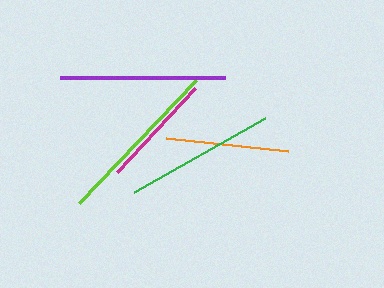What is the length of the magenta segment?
The magenta segment is approximately 115 pixels long.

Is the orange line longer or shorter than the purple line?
The purple line is longer than the orange line.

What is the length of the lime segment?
The lime segment is approximately 169 pixels long.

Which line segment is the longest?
The lime line is the longest at approximately 169 pixels.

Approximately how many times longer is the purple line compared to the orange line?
The purple line is approximately 1.3 times the length of the orange line.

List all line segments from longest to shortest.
From longest to shortest: lime, purple, green, orange, magenta.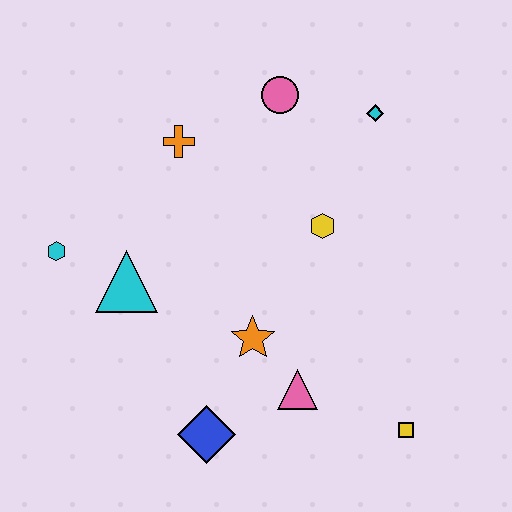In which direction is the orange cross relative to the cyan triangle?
The orange cross is above the cyan triangle.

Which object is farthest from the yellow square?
The cyan hexagon is farthest from the yellow square.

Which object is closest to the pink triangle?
The orange star is closest to the pink triangle.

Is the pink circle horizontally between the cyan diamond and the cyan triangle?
Yes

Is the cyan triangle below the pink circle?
Yes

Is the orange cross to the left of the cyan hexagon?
No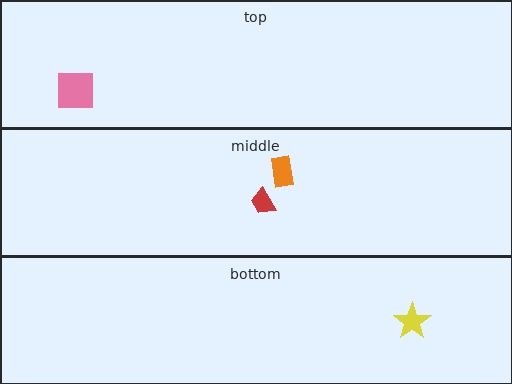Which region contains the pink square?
The top region.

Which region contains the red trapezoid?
The middle region.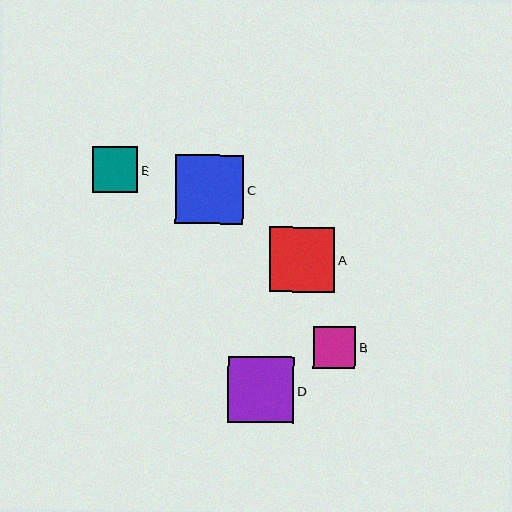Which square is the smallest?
Square B is the smallest with a size of approximately 42 pixels.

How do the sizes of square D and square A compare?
Square D and square A are approximately the same size.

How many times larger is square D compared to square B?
Square D is approximately 1.6 times the size of square B.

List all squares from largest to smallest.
From largest to smallest: C, D, A, E, B.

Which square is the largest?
Square C is the largest with a size of approximately 69 pixels.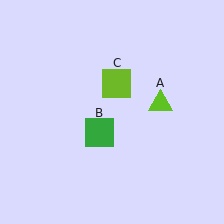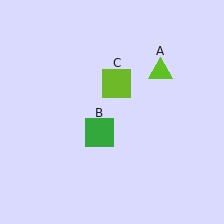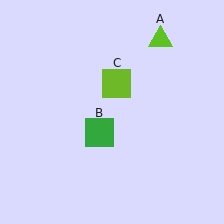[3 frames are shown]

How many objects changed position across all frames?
1 object changed position: lime triangle (object A).